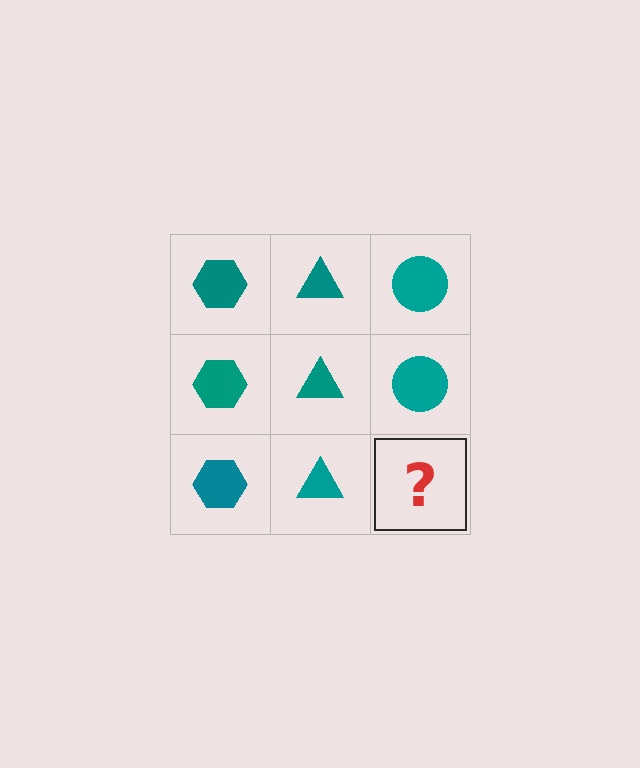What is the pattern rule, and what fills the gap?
The rule is that each column has a consistent shape. The gap should be filled with a teal circle.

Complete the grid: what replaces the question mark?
The question mark should be replaced with a teal circle.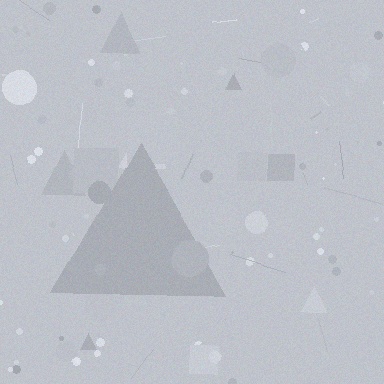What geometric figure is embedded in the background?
A triangle is embedded in the background.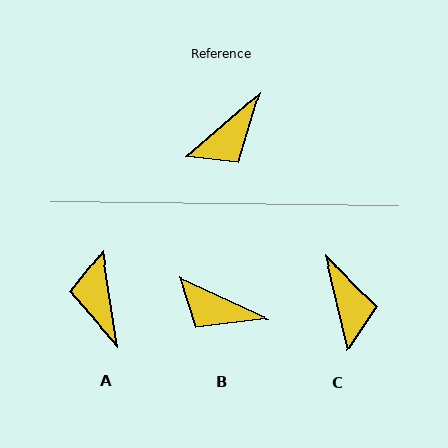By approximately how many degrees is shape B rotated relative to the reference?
Approximately 66 degrees clockwise.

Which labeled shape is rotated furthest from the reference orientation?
A, about 122 degrees away.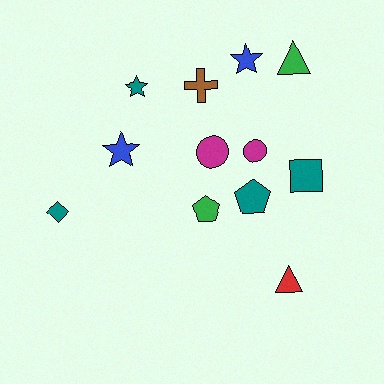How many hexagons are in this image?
There are no hexagons.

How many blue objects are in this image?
There are 2 blue objects.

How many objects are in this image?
There are 12 objects.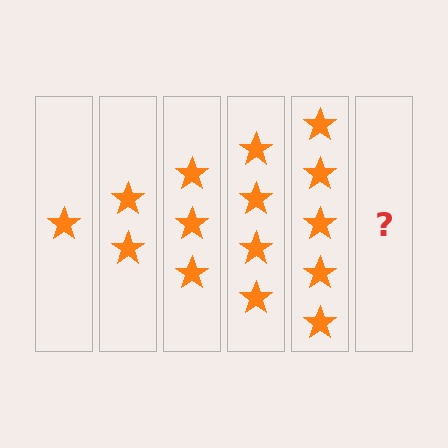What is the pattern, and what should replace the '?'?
The pattern is that each step adds one more star. The '?' should be 6 stars.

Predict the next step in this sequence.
The next step is 6 stars.